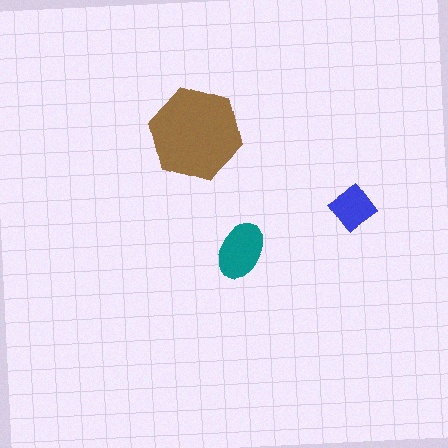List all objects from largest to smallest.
The brown hexagon, the teal ellipse, the blue diamond.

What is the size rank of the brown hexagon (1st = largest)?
1st.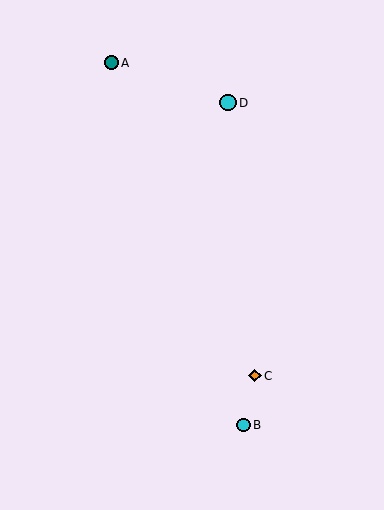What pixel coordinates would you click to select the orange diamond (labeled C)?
Click at (255, 376) to select the orange diamond C.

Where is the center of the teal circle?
The center of the teal circle is at (111, 63).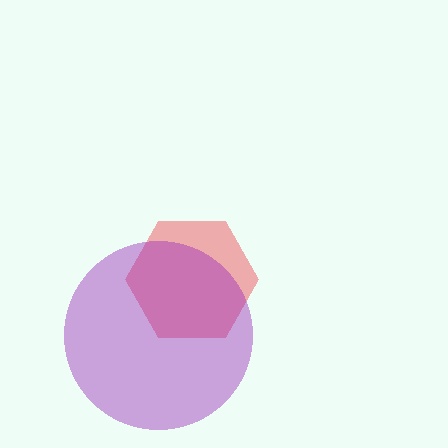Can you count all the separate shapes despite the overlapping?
Yes, there are 2 separate shapes.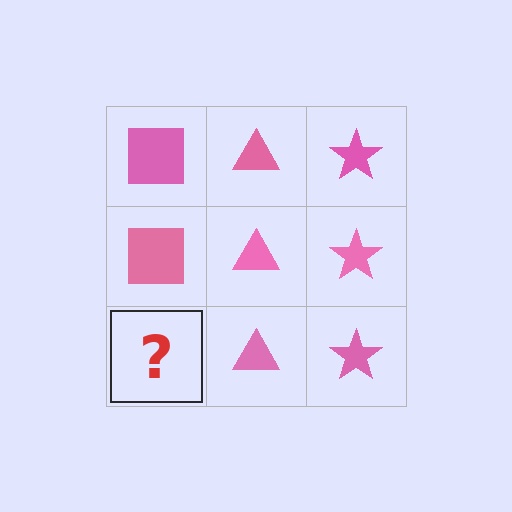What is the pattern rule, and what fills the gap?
The rule is that each column has a consistent shape. The gap should be filled with a pink square.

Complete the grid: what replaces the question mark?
The question mark should be replaced with a pink square.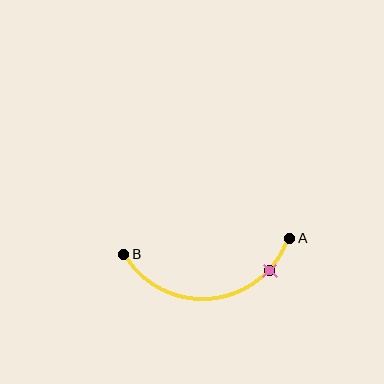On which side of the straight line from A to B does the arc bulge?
The arc bulges below the straight line connecting A and B.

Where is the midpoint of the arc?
The arc midpoint is the point on the curve farthest from the straight line joining A and B. It sits below that line.